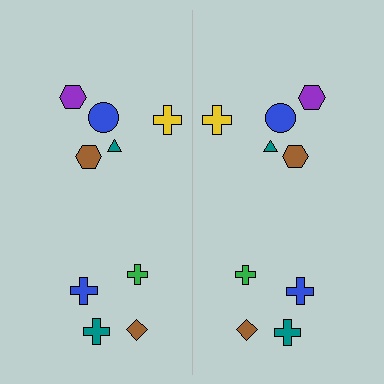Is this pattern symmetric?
Yes, this pattern has bilateral (reflection) symmetry.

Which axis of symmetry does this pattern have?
The pattern has a vertical axis of symmetry running through the center of the image.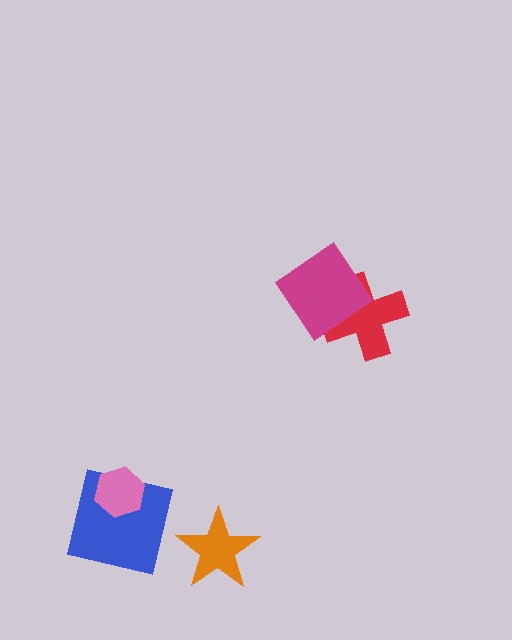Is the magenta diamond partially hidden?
No, no other shape covers it.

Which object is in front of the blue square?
The pink hexagon is in front of the blue square.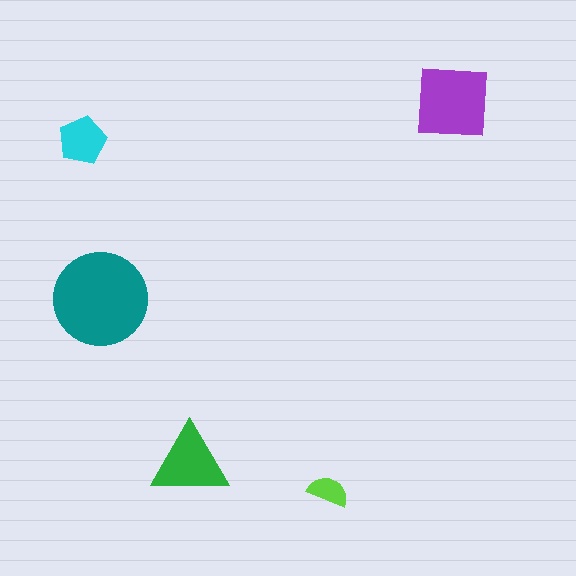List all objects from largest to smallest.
The teal circle, the purple square, the green triangle, the cyan pentagon, the lime semicircle.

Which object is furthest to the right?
The purple square is rightmost.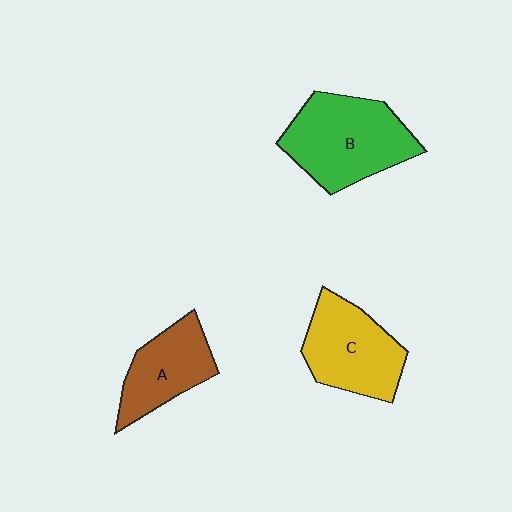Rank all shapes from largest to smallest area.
From largest to smallest: B (green), C (yellow), A (brown).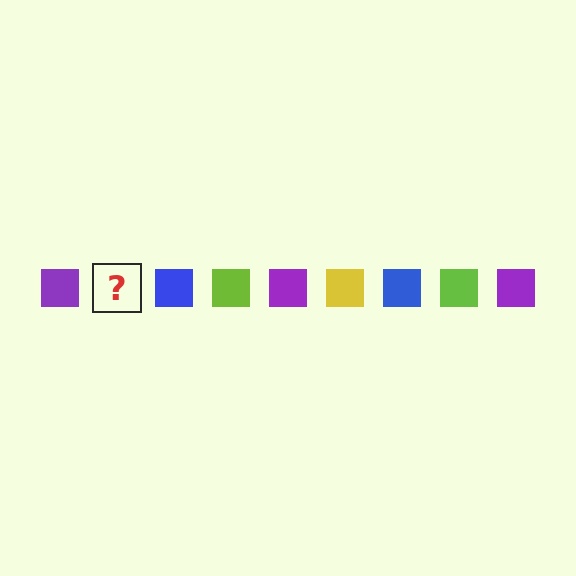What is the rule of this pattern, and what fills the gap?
The rule is that the pattern cycles through purple, yellow, blue, lime squares. The gap should be filled with a yellow square.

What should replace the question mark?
The question mark should be replaced with a yellow square.